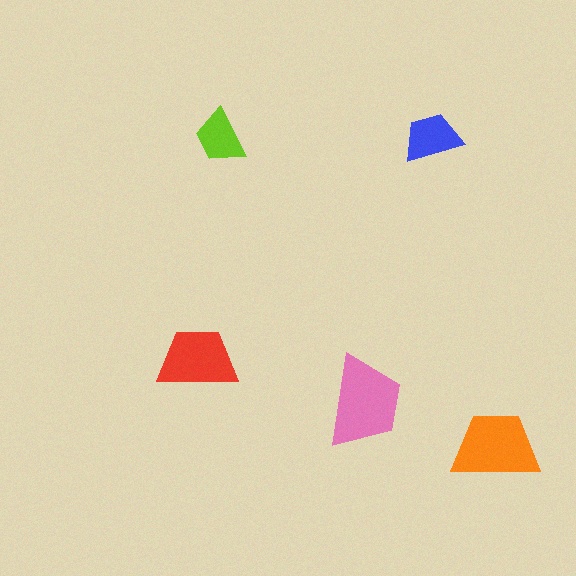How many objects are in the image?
There are 5 objects in the image.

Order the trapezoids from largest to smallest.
the pink one, the orange one, the red one, the blue one, the lime one.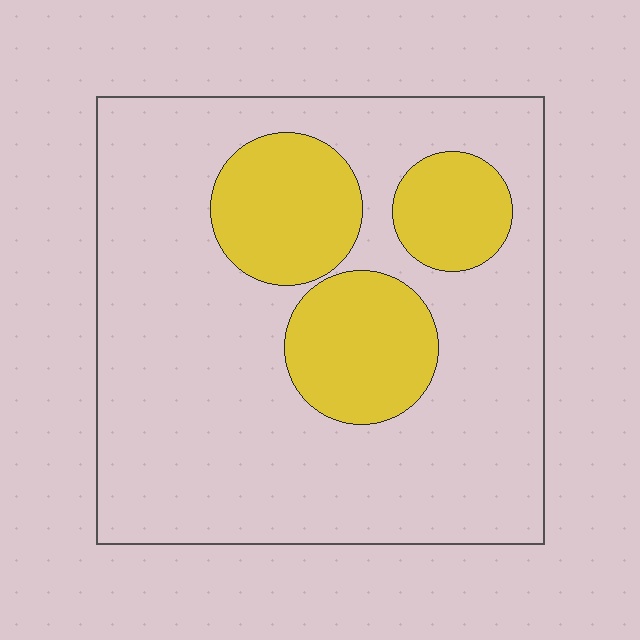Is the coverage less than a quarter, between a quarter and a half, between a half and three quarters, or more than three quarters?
Less than a quarter.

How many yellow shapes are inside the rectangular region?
3.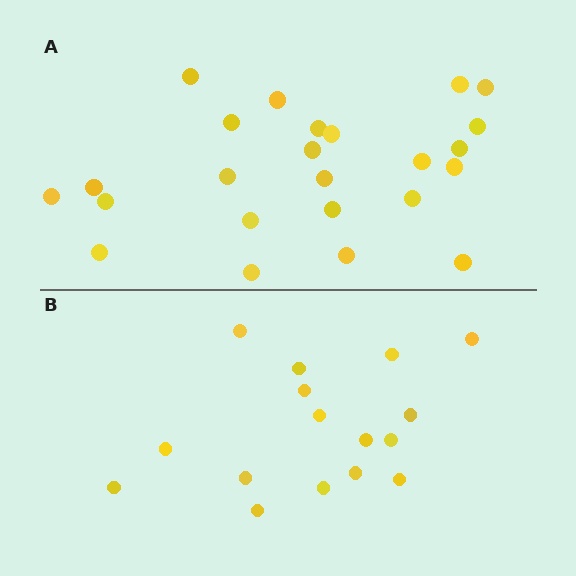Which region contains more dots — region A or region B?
Region A (the top region) has more dots.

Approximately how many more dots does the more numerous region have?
Region A has roughly 8 or so more dots than region B.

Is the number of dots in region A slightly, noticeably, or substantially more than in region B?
Region A has substantially more. The ratio is roughly 1.5 to 1.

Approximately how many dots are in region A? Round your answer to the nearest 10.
About 20 dots. (The exact count is 24, which rounds to 20.)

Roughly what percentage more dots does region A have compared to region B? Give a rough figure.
About 50% more.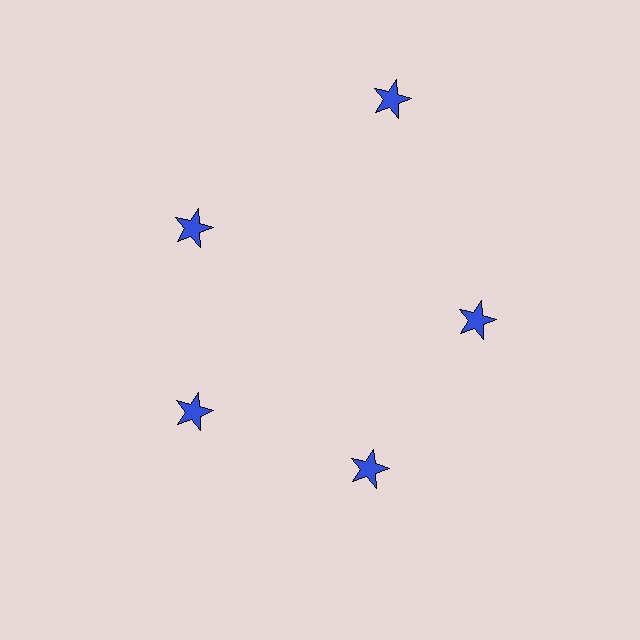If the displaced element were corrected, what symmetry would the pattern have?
It would have 5-fold rotational symmetry — the pattern would map onto itself every 72 degrees.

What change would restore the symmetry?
The symmetry would be restored by moving it inward, back onto the ring so that all 5 stars sit at equal angles and equal distance from the center.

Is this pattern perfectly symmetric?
No. The 5 blue stars are arranged in a ring, but one element near the 1 o'clock position is pushed outward from the center, breaking the 5-fold rotational symmetry.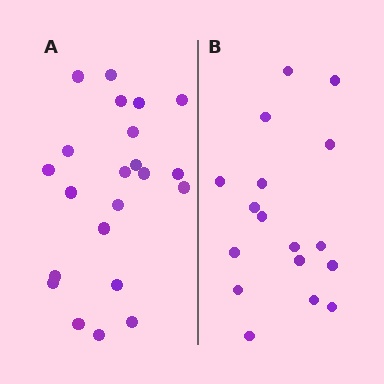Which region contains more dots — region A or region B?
Region A (the left region) has more dots.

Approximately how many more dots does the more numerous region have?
Region A has about 5 more dots than region B.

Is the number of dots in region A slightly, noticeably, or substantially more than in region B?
Region A has noticeably more, but not dramatically so. The ratio is roughly 1.3 to 1.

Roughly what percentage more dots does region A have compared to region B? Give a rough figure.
About 30% more.